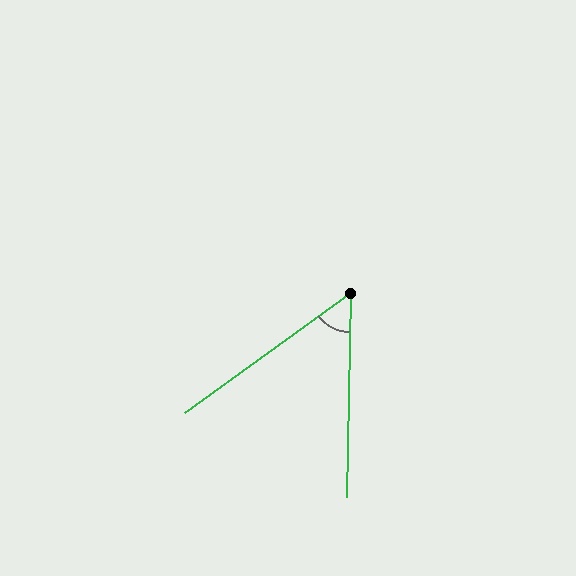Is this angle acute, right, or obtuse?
It is acute.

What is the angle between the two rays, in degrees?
Approximately 53 degrees.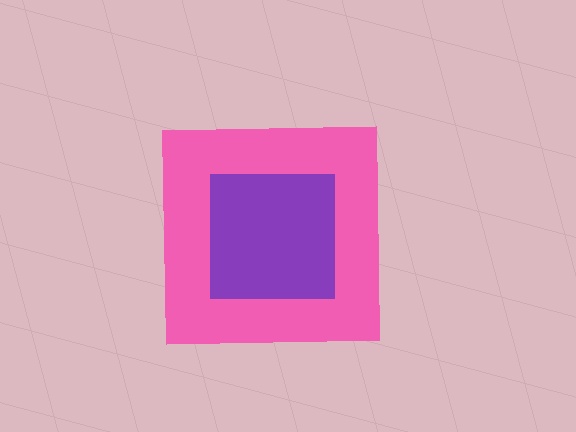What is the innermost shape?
The purple square.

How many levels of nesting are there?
2.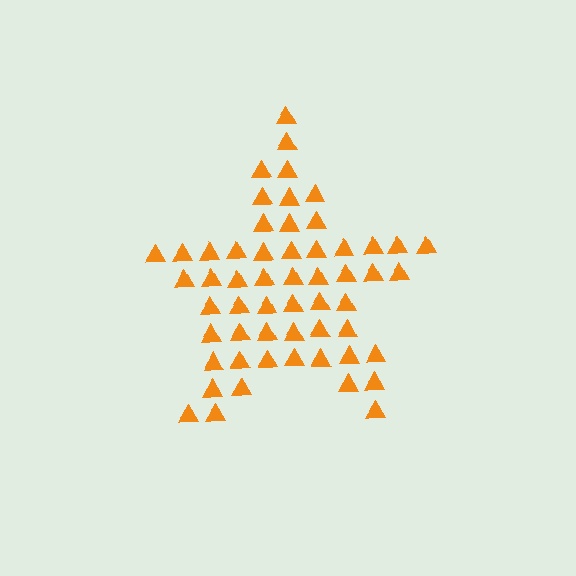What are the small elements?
The small elements are triangles.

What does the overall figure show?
The overall figure shows a star.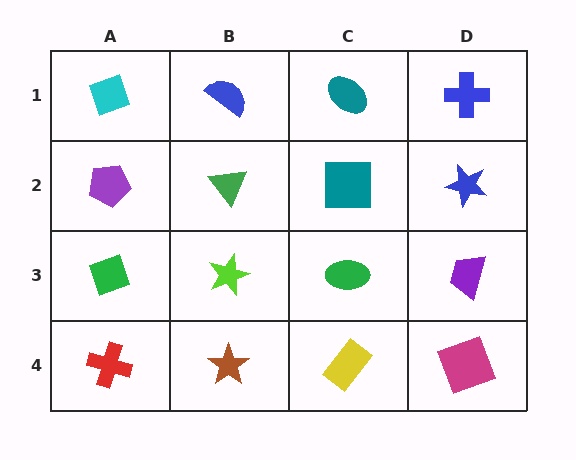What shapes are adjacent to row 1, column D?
A blue star (row 2, column D), a teal ellipse (row 1, column C).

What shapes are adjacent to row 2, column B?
A blue semicircle (row 1, column B), a lime star (row 3, column B), a purple pentagon (row 2, column A), a teal square (row 2, column C).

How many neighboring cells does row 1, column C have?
3.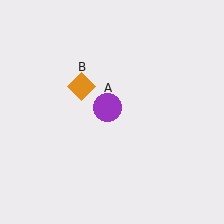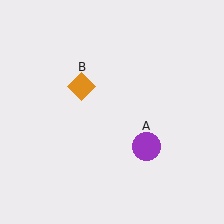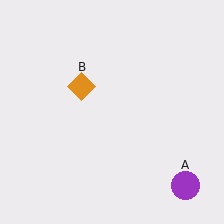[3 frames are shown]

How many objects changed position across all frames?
1 object changed position: purple circle (object A).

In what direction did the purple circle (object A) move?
The purple circle (object A) moved down and to the right.